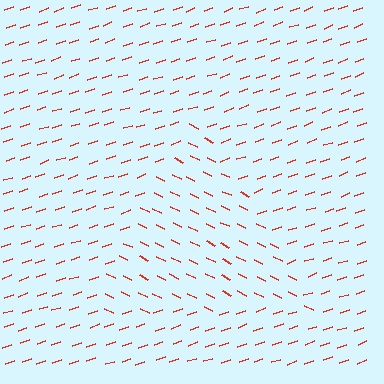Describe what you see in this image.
The image is filled with small red line segments. A triangle region in the image has lines oriented differently from the surrounding lines, creating a visible texture boundary.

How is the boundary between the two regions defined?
The boundary is defined purely by a change in line orientation (approximately 45 degrees difference). All lines are the same color and thickness.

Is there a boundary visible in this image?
Yes, there is a texture boundary formed by a change in line orientation.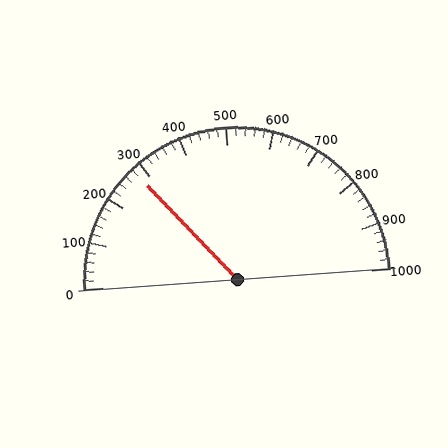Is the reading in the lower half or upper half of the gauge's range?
The reading is in the lower half of the range (0 to 1000).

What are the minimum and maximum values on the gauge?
The gauge ranges from 0 to 1000.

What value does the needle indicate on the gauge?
The needle indicates approximately 280.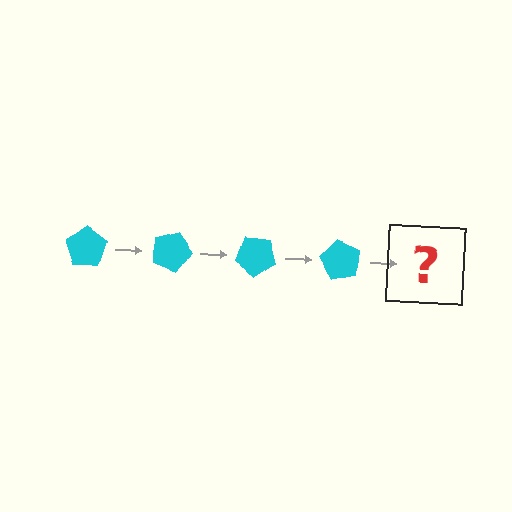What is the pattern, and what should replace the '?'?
The pattern is that the pentagon rotates 20 degrees each step. The '?' should be a cyan pentagon rotated 80 degrees.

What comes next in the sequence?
The next element should be a cyan pentagon rotated 80 degrees.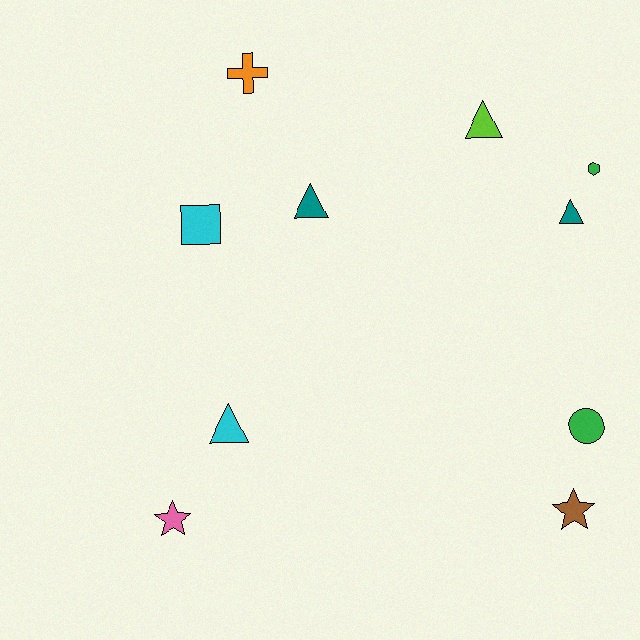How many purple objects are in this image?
There are no purple objects.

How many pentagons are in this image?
There are no pentagons.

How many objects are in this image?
There are 10 objects.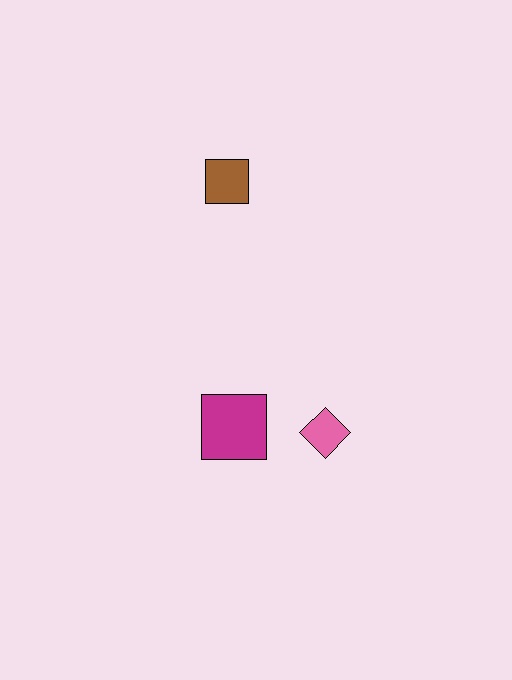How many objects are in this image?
There are 3 objects.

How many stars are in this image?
There are no stars.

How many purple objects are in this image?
There are no purple objects.